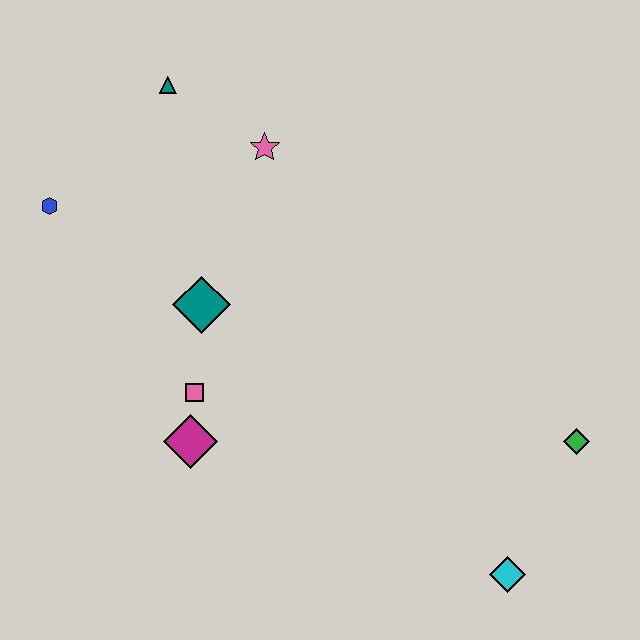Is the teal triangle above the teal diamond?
Yes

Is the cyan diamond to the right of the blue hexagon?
Yes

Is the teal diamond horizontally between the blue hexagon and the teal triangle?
No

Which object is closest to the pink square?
The magenta diamond is closest to the pink square.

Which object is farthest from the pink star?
The cyan diamond is farthest from the pink star.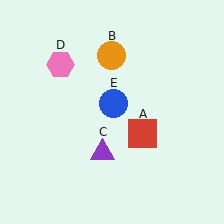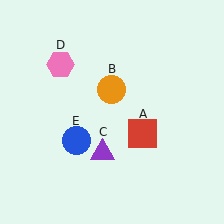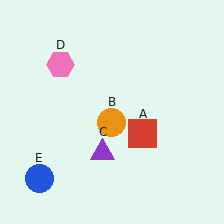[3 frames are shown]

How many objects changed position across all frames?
2 objects changed position: orange circle (object B), blue circle (object E).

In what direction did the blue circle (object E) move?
The blue circle (object E) moved down and to the left.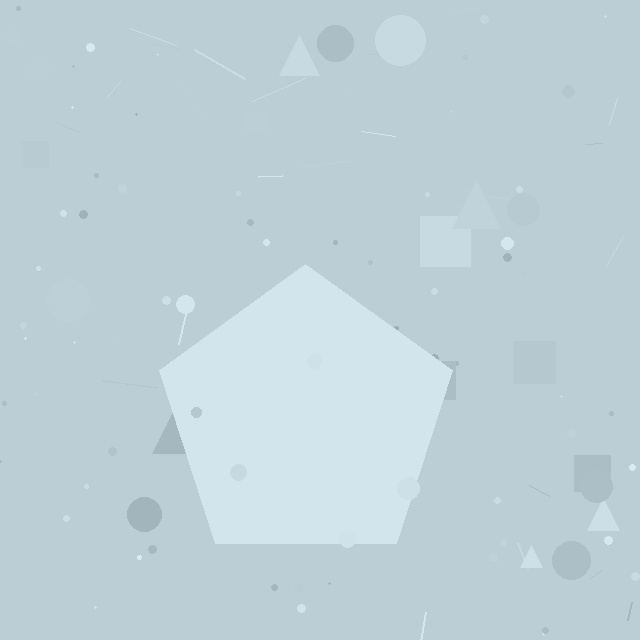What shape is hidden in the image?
A pentagon is hidden in the image.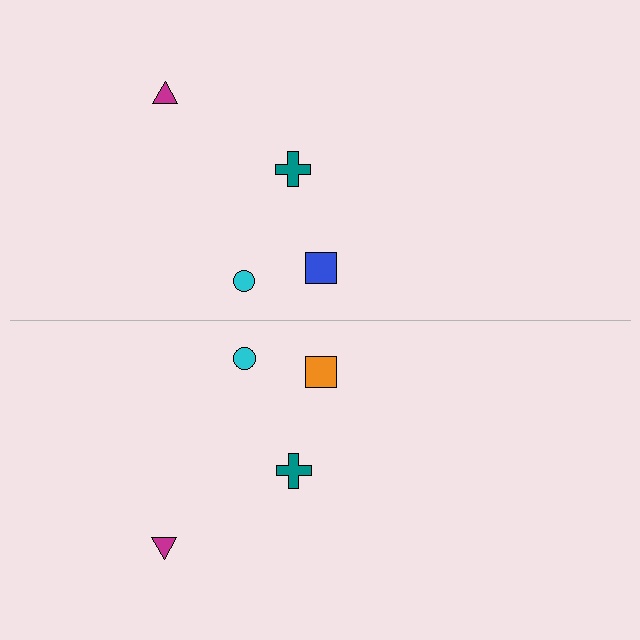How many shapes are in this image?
There are 8 shapes in this image.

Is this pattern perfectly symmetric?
No, the pattern is not perfectly symmetric. The orange square on the bottom side breaks the symmetry — its mirror counterpart is blue.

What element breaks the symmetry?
The orange square on the bottom side breaks the symmetry — its mirror counterpart is blue.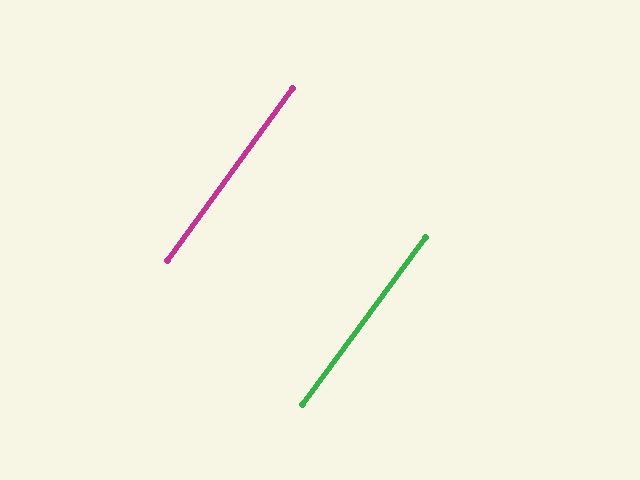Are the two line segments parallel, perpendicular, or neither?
Parallel — their directions differ by only 0.4°.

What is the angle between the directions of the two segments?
Approximately 0 degrees.